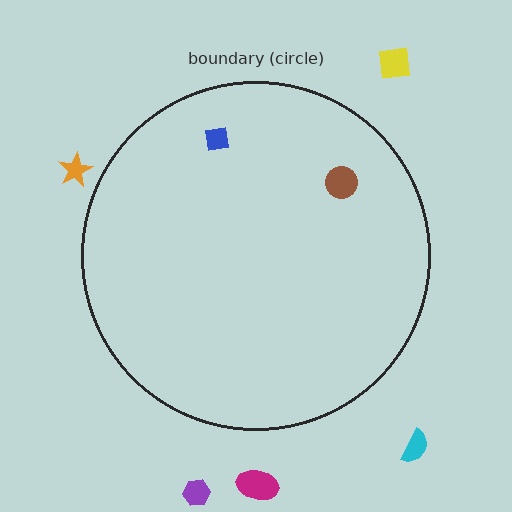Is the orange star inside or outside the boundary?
Outside.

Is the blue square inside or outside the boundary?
Inside.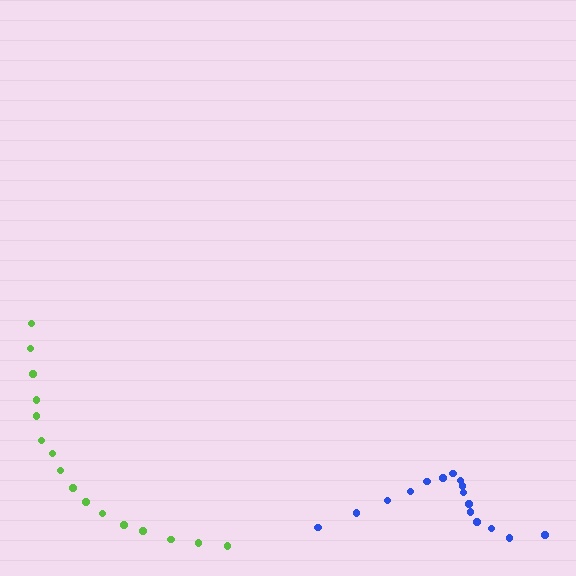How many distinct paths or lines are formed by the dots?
There are 2 distinct paths.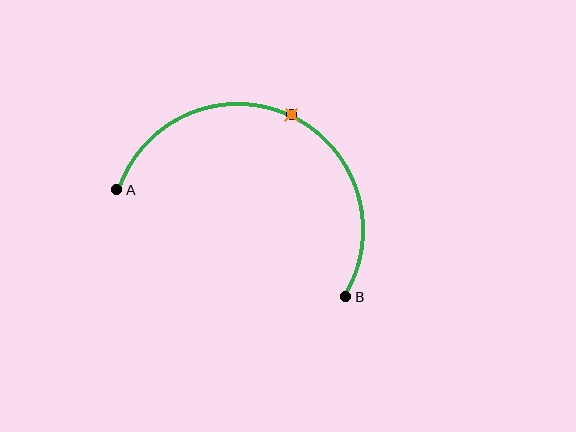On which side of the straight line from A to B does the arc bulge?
The arc bulges above the straight line connecting A and B.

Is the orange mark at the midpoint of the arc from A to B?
Yes. The orange mark lies on the arc at equal arc-length from both A and B — it is the arc midpoint.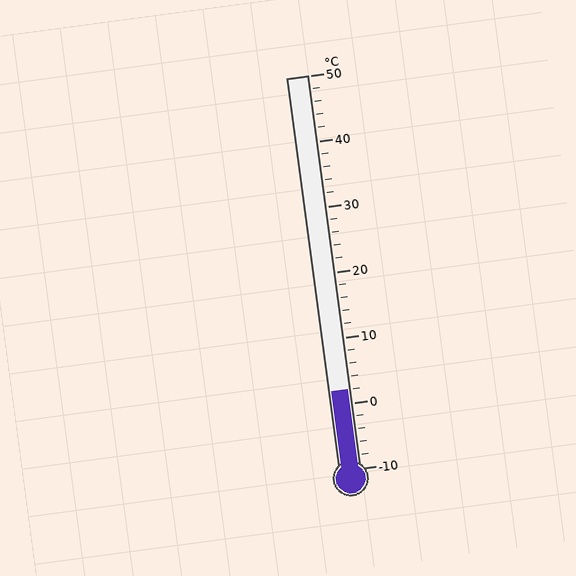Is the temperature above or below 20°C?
The temperature is below 20°C.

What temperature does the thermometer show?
The thermometer shows approximately 2°C.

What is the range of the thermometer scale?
The thermometer scale ranges from -10°C to 50°C.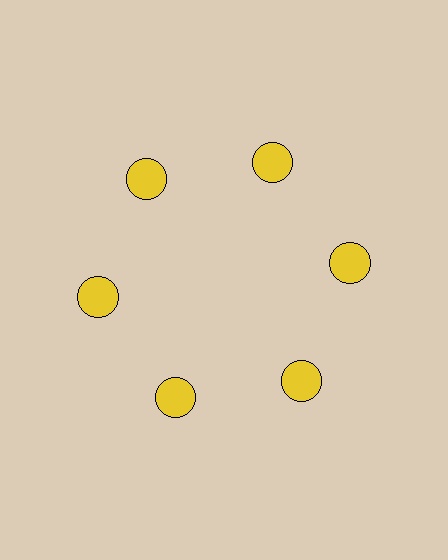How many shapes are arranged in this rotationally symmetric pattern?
There are 6 shapes, arranged in 6 groups of 1.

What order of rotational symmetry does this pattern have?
This pattern has 6-fold rotational symmetry.